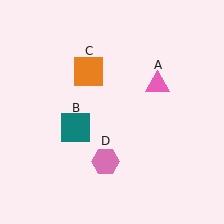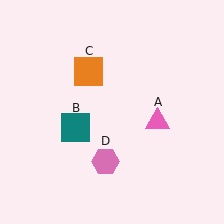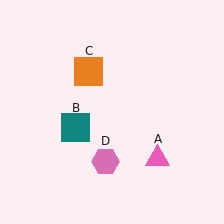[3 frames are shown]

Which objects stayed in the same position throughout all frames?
Teal square (object B) and orange square (object C) and pink hexagon (object D) remained stationary.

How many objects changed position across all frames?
1 object changed position: pink triangle (object A).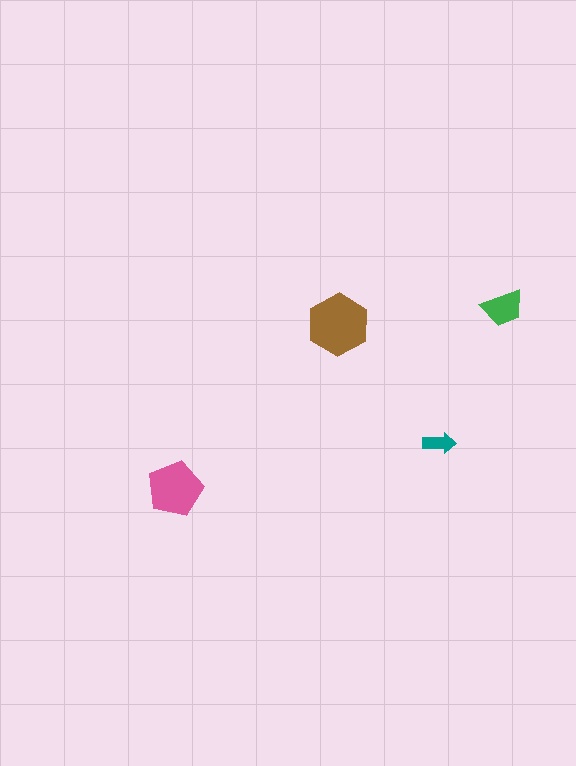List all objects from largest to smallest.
The brown hexagon, the pink pentagon, the green trapezoid, the teal arrow.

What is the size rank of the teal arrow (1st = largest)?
4th.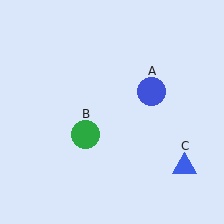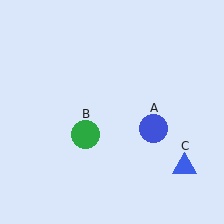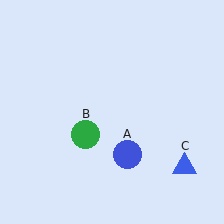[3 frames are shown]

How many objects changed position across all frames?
1 object changed position: blue circle (object A).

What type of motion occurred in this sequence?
The blue circle (object A) rotated clockwise around the center of the scene.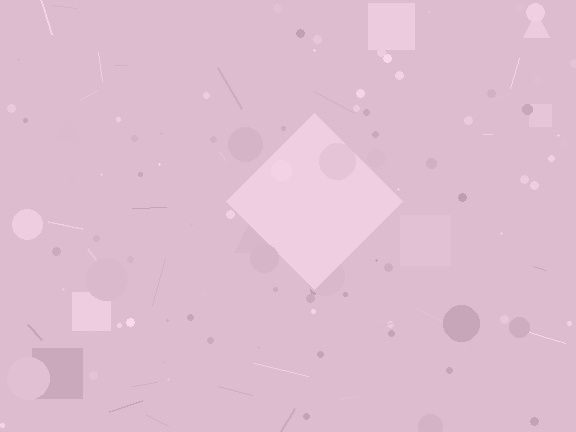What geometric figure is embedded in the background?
A diamond is embedded in the background.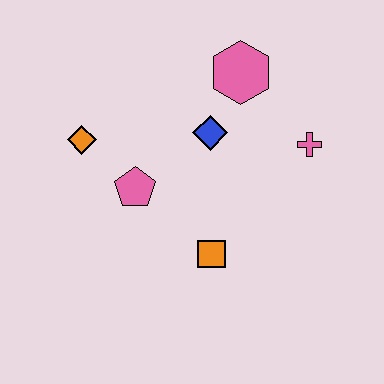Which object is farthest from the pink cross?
The orange diamond is farthest from the pink cross.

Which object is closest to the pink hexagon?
The blue diamond is closest to the pink hexagon.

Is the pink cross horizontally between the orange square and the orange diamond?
No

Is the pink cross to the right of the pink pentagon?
Yes